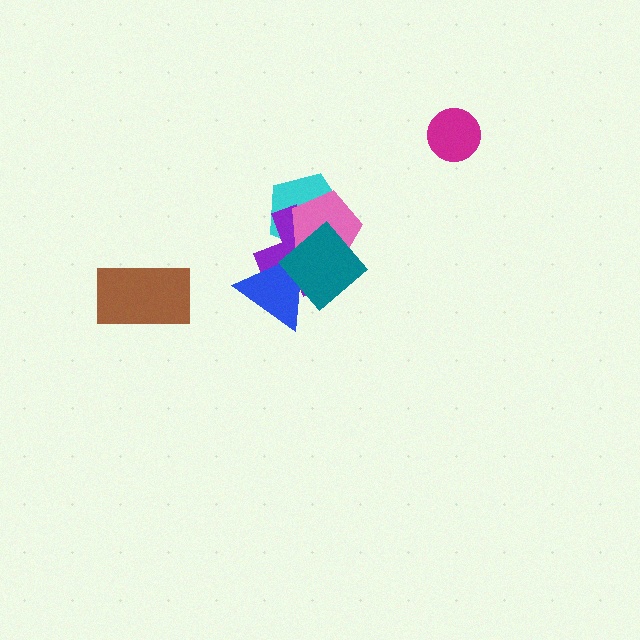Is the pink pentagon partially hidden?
Yes, it is partially covered by another shape.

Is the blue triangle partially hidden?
Yes, it is partially covered by another shape.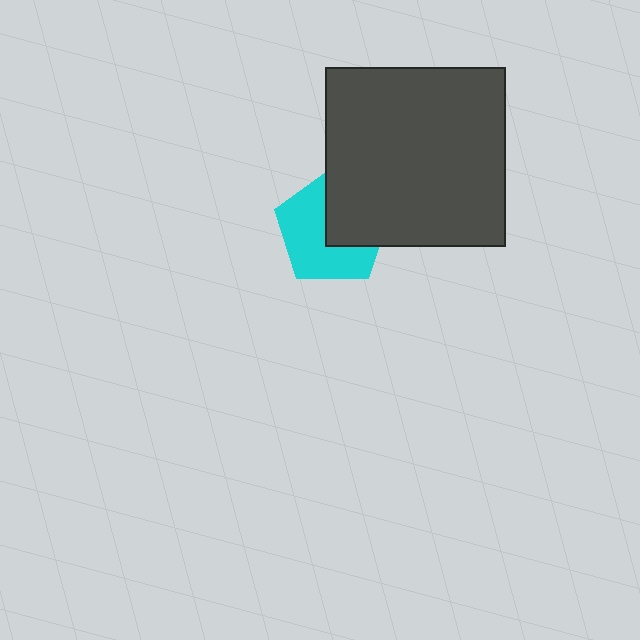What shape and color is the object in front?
The object in front is a dark gray square.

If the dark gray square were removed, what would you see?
You would see the complete cyan pentagon.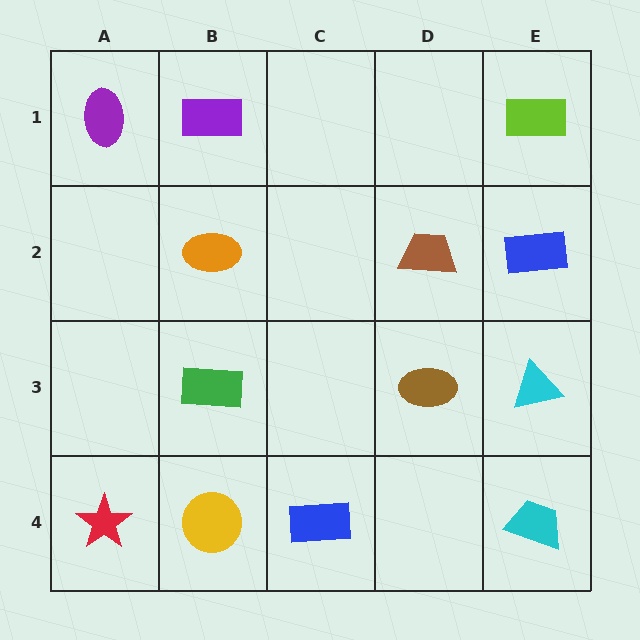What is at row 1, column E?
A lime rectangle.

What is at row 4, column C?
A blue rectangle.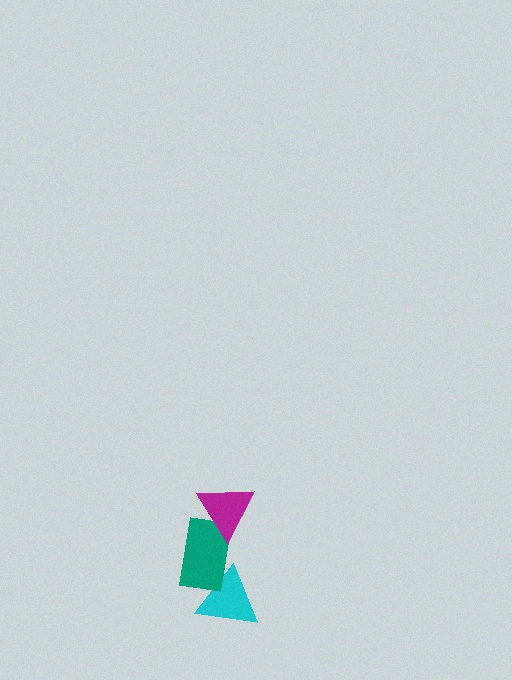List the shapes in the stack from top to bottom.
From top to bottom: the magenta triangle, the teal rectangle, the cyan triangle.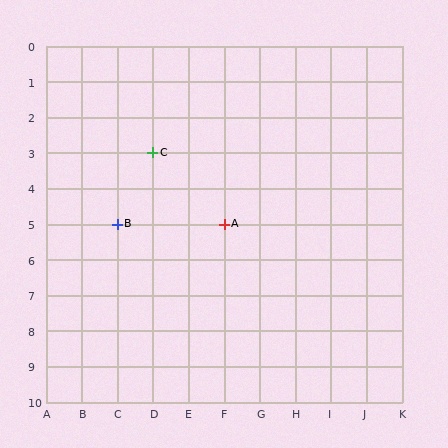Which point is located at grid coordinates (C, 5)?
Point B is at (C, 5).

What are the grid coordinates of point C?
Point C is at grid coordinates (D, 3).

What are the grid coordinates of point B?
Point B is at grid coordinates (C, 5).